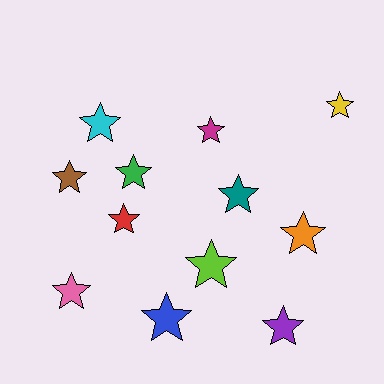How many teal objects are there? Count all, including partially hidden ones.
There is 1 teal object.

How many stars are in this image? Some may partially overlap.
There are 12 stars.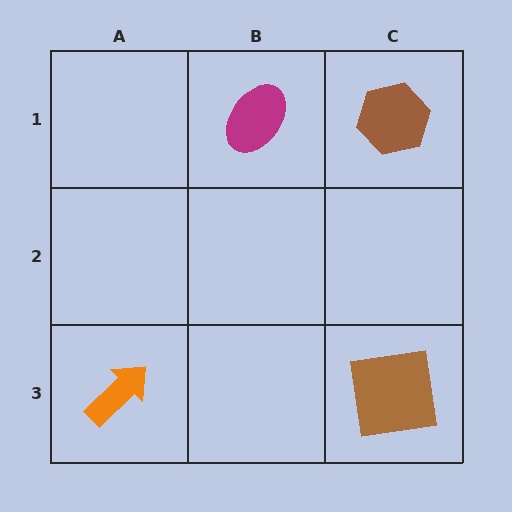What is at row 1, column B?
A magenta ellipse.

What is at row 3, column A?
An orange arrow.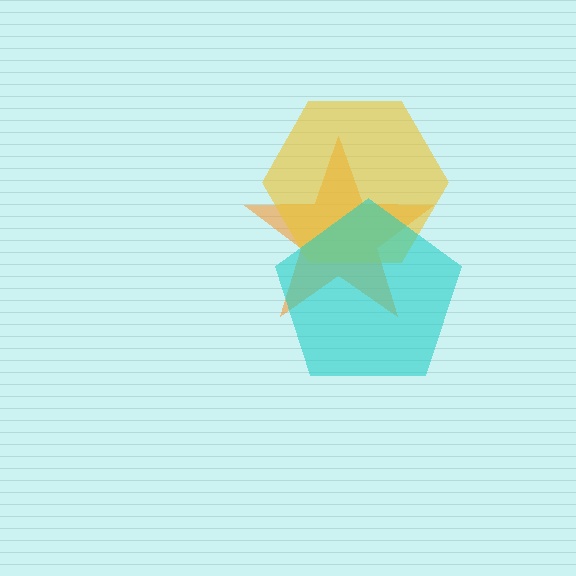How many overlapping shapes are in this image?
There are 3 overlapping shapes in the image.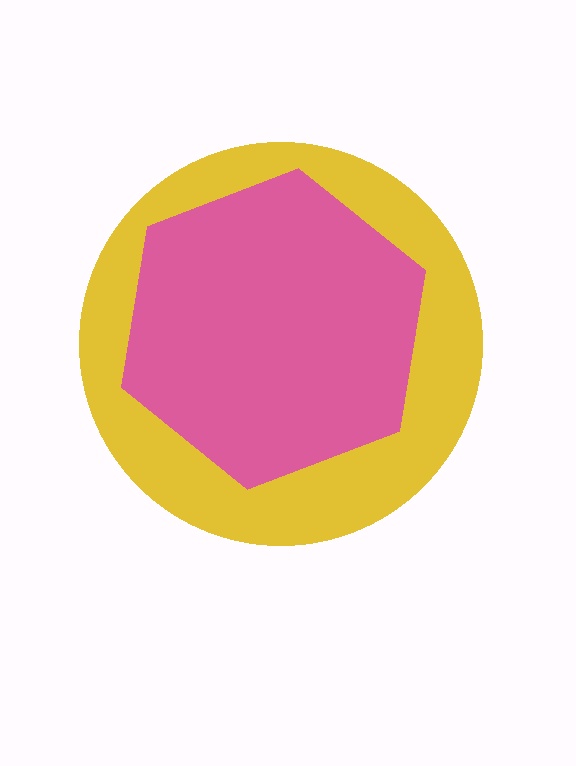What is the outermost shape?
The yellow circle.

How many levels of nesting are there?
2.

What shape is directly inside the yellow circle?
The pink hexagon.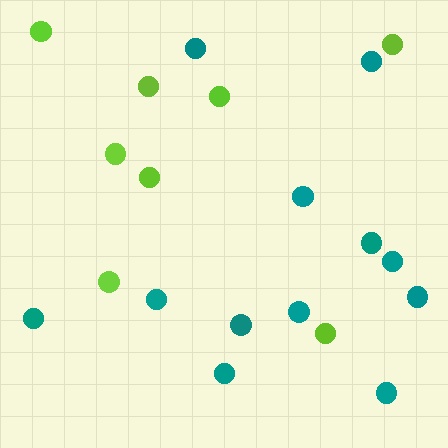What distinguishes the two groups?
There are 2 groups: one group of teal circles (12) and one group of lime circles (8).